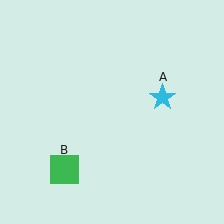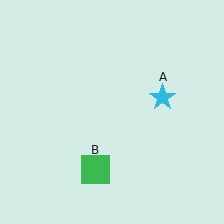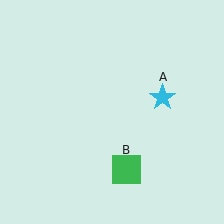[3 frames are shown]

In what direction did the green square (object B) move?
The green square (object B) moved right.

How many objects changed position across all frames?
1 object changed position: green square (object B).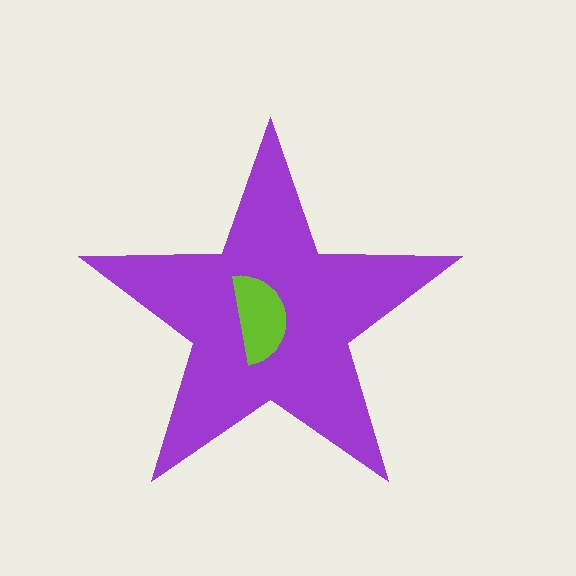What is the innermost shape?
The lime semicircle.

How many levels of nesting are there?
2.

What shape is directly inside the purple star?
The lime semicircle.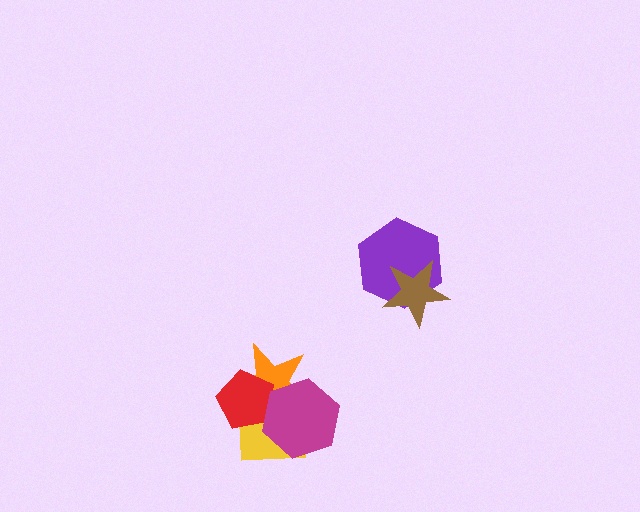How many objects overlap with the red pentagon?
3 objects overlap with the red pentagon.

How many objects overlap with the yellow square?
3 objects overlap with the yellow square.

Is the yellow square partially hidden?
Yes, it is partially covered by another shape.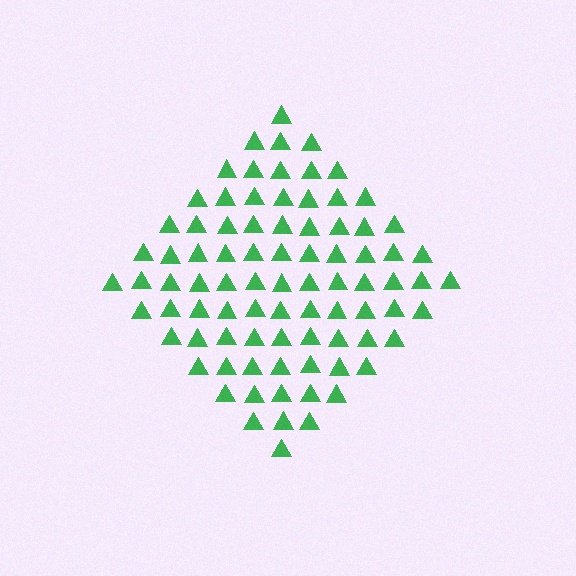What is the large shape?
The large shape is a diamond.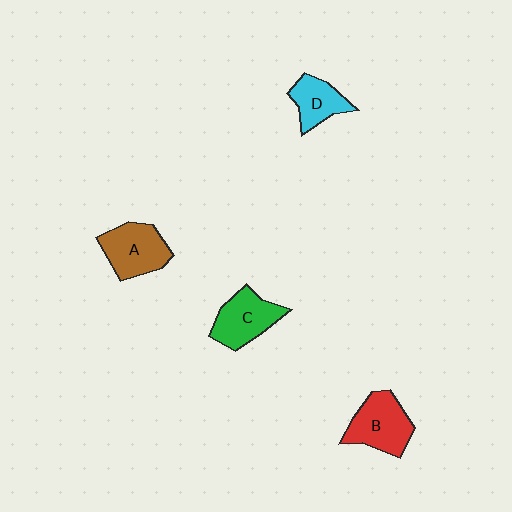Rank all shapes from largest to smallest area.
From largest to smallest: B (red), A (brown), C (green), D (cyan).